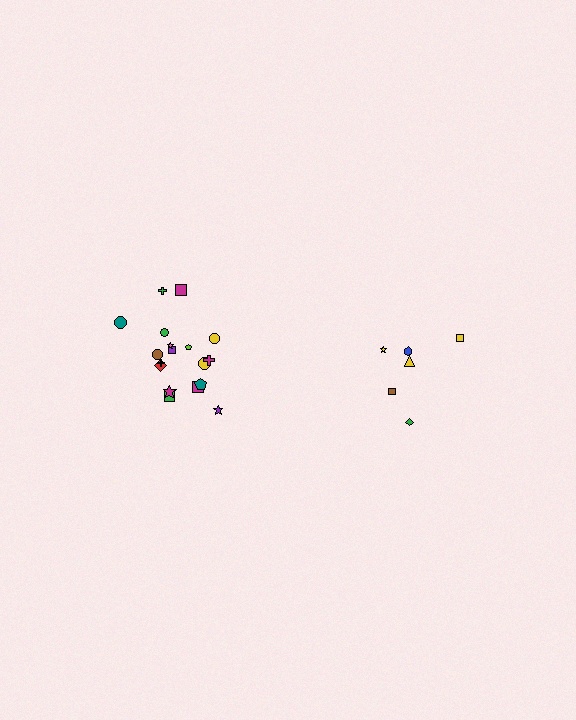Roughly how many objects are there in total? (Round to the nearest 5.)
Roughly 25 objects in total.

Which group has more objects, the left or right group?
The left group.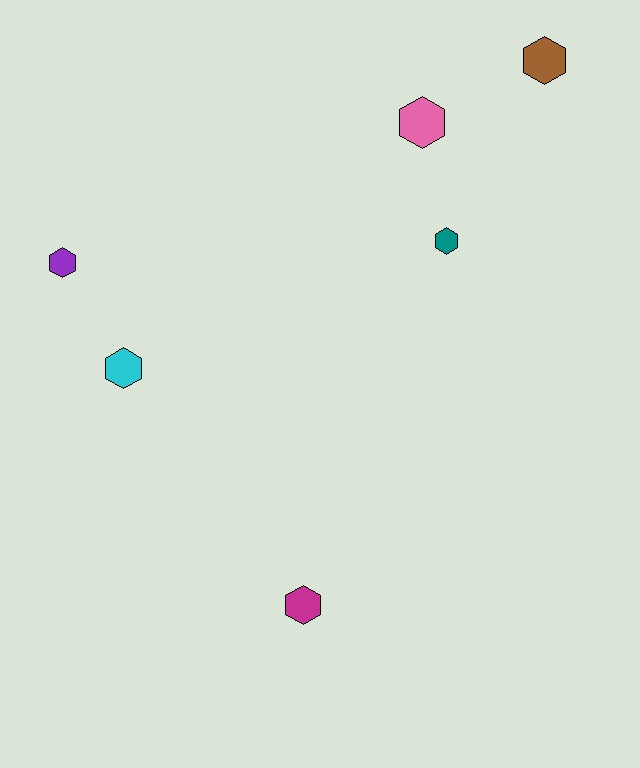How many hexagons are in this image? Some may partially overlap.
There are 6 hexagons.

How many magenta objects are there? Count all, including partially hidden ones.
There is 1 magenta object.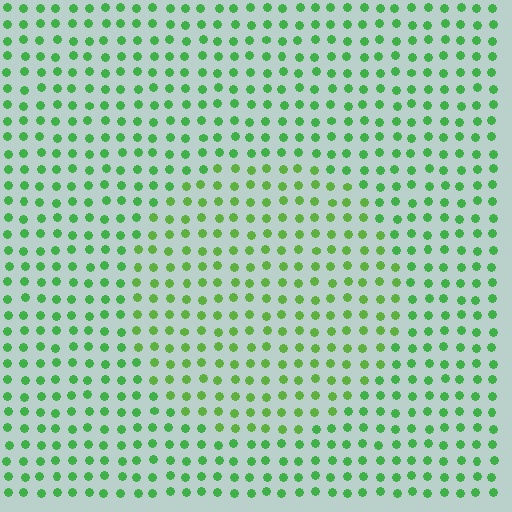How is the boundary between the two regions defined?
The boundary is defined purely by a slight shift in hue (about 21 degrees). Spacing, size, and orientation are identical on both sides.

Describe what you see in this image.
The image is filled with small green elements in a uniform arrangement. A circle-shaped region is visible where the elements are tinted to a slightly different hue, forming a subtle color boundary.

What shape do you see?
I see a circle.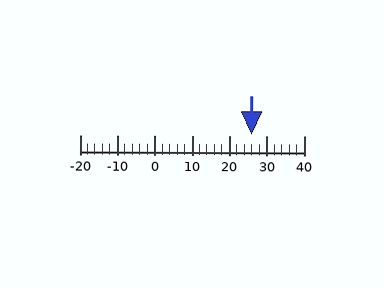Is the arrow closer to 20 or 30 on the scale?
The arrow is closer to 30.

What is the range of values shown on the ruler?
The ruler shows values from -20 to 40.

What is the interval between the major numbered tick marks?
The major tick marks are spaced 10 units apart.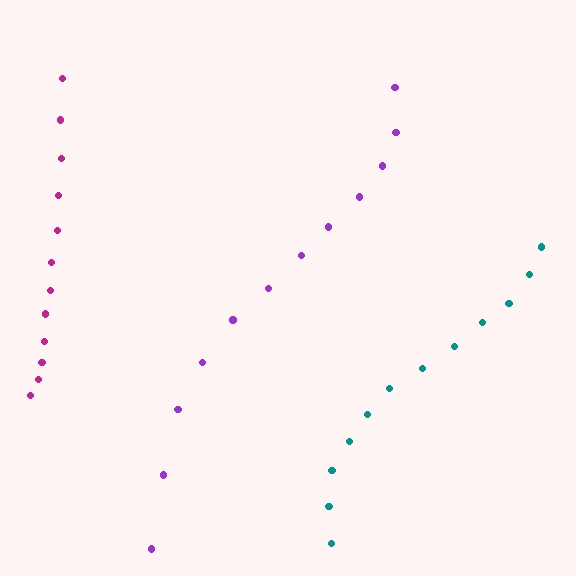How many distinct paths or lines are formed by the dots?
There are 3 distinct paths.